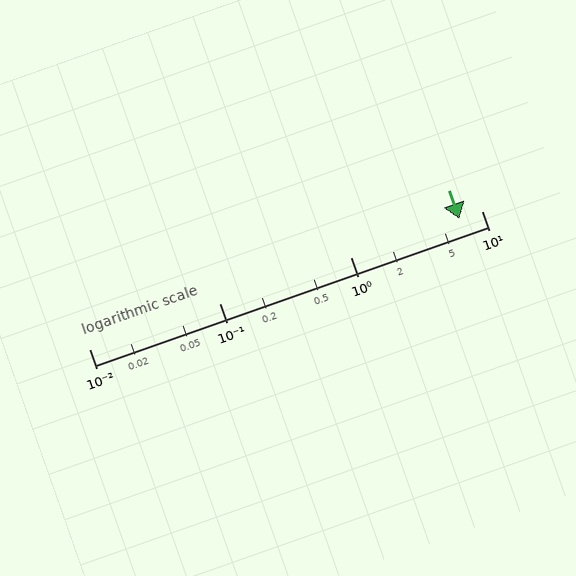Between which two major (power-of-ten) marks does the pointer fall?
The pointer is between 1 and 10.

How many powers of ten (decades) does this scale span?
The scale spans 3 decades, from 0.01 to 10.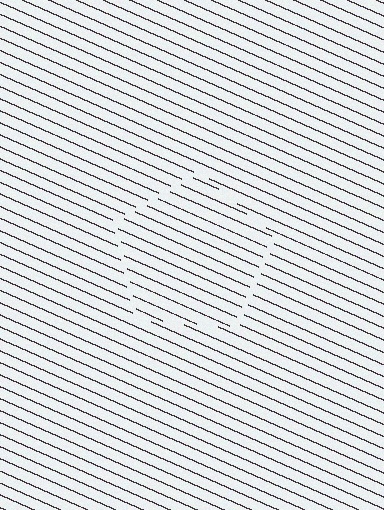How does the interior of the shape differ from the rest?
The interior of the shape contains the same grating, shifted by half a period — the contour is defined by the phase discontinuity where line-ends from the inner and outer gratings abut.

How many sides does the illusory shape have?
5 sides — the line-ends trace a pentagon.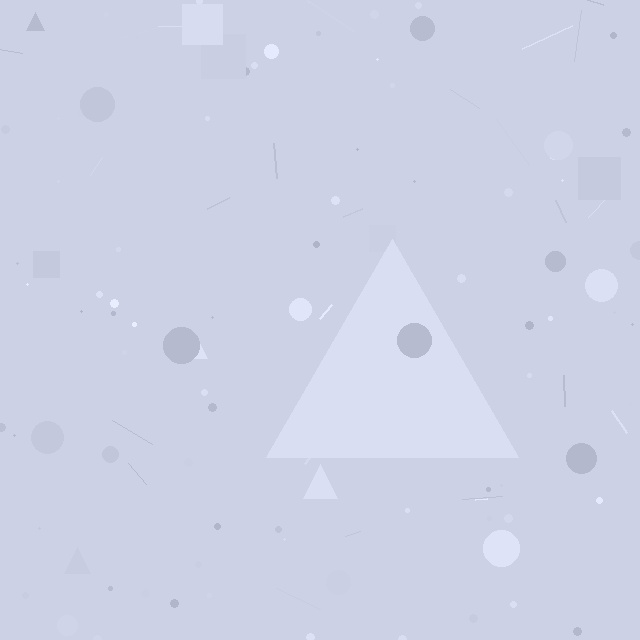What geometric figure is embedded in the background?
A triangle is embedded in the background.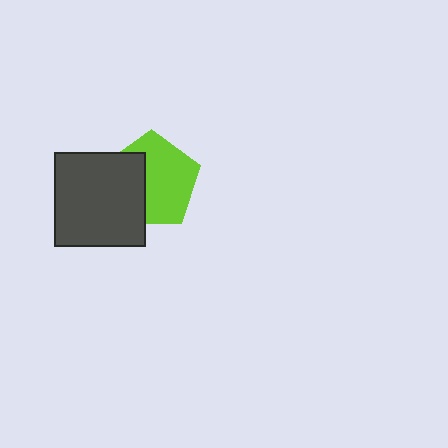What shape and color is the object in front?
The object in front is a dark gray rectangle.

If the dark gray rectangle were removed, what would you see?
You would see the complete lime pentagon.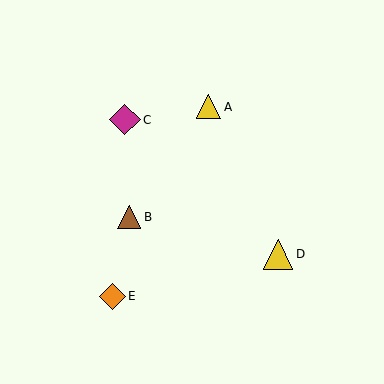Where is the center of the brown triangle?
The center of the brown triangle is at (129, 217).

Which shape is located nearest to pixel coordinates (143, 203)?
The brown triangle (labeled B) at (129, 217) is nearest to that location.